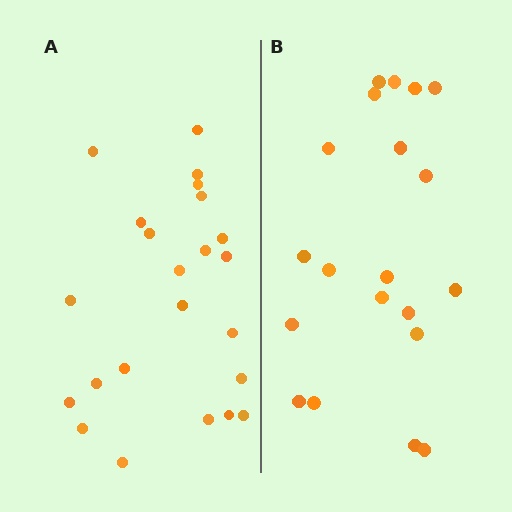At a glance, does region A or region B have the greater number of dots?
Region A (the left region) has more dots.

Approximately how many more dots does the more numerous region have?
Region A has just a few more — roughly 2 or 3 more dots than region B.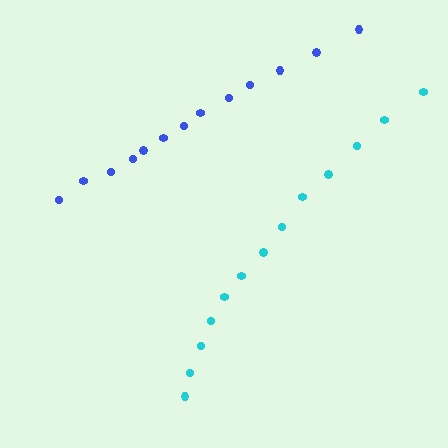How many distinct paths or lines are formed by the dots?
There are 2 distinct paths.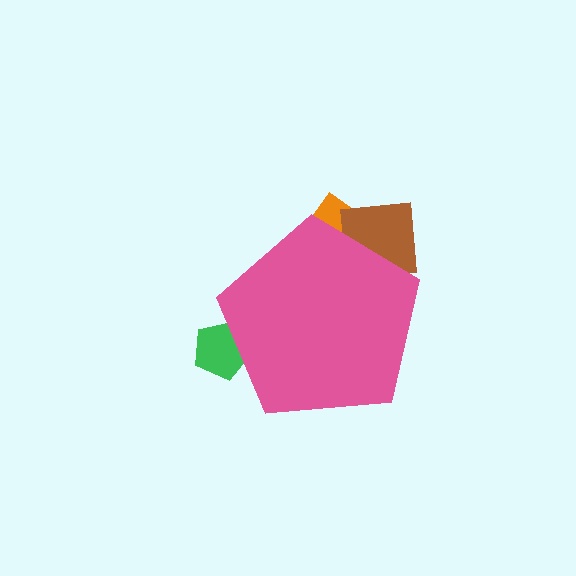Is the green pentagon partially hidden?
Yes, the green pentagon is partially hidden behind the pink pentagon.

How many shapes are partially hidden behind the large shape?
3 shapes are partially hidden.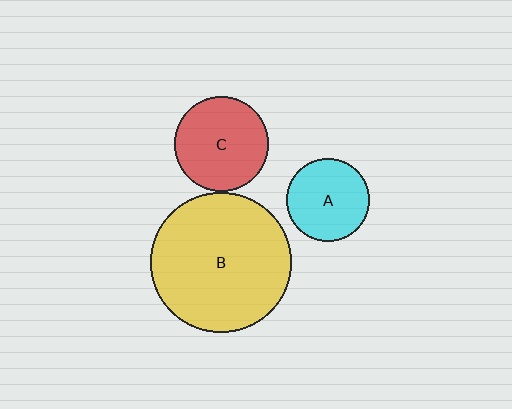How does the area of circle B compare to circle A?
Approximately 2.8 times.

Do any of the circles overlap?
No, none of the circles overlap.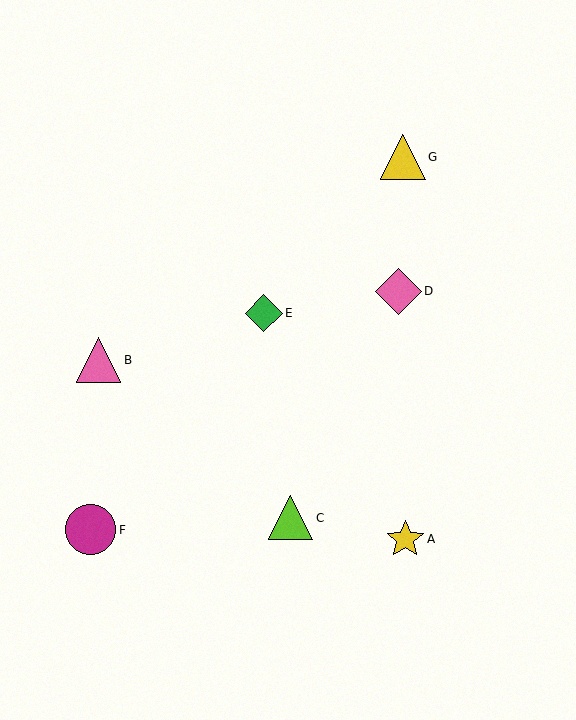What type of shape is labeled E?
Shape E is a green diamond.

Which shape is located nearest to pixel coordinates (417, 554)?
The yellow star (labeled A) at (405, 539) is nearest to that location.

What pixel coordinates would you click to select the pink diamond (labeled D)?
Click at (398, 291) to select the pink diamond D.